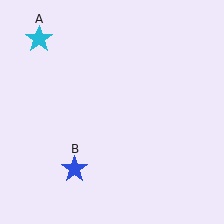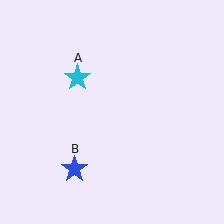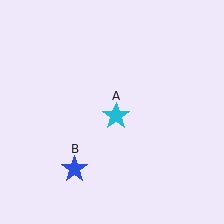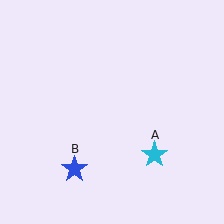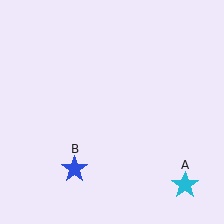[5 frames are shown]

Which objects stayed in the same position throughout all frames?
Blue star (object B) remained stationary.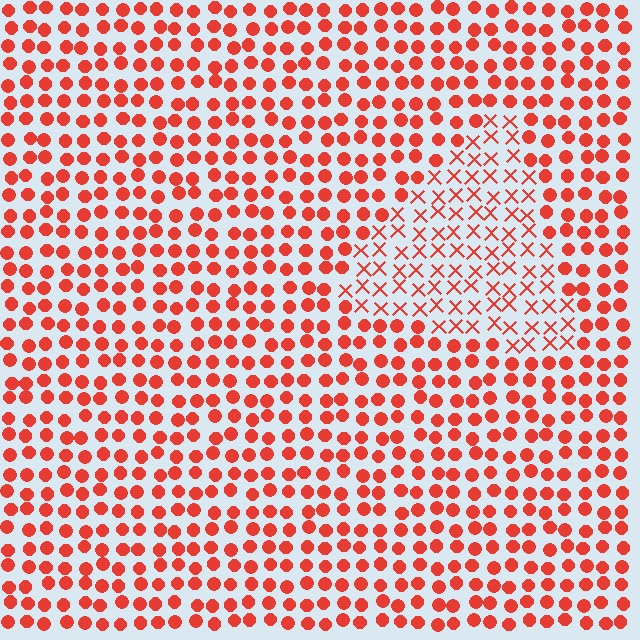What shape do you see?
I see a triangle.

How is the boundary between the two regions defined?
The boundary is defined by a change in element shape: X marks inside vs. circles outside. All elements share the same color and spacing.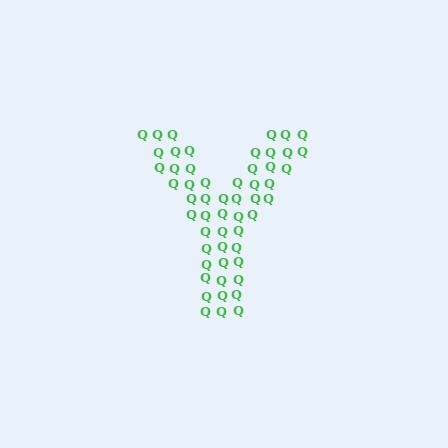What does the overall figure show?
The overall figure shows the letter Y.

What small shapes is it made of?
It is made of small letter Q's.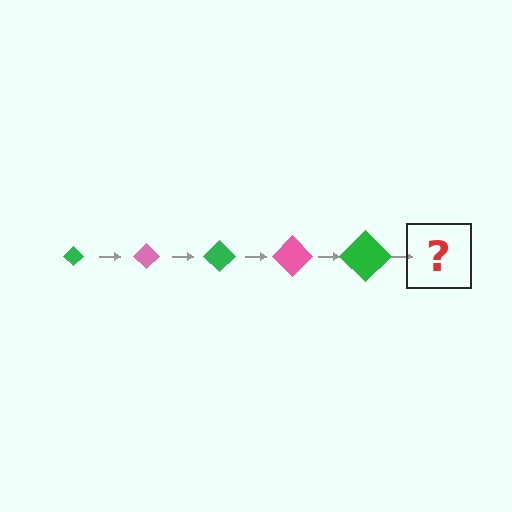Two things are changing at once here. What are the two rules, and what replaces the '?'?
The two rules are that the diamond grows larger each step and the color cycles through green and pink. The '?' should be a pink diamond, larger than the previous one.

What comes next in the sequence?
The next element should be a pink diamond, larger than the previous one.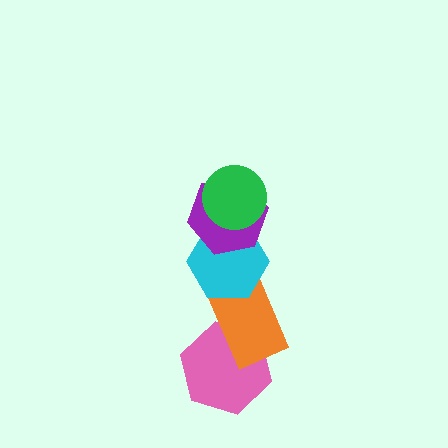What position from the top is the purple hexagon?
The purple hexagon is 2nd from the top.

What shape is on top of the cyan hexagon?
The purple hexagon is on top of the cyan hexagon.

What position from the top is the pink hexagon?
The pink hexagon is 5th from the top.